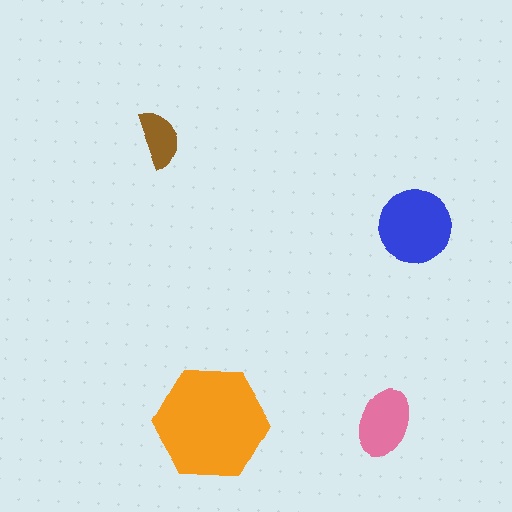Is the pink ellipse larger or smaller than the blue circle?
Smaller.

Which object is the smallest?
The brown semicircle.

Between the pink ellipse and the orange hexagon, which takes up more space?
The orange hexagon.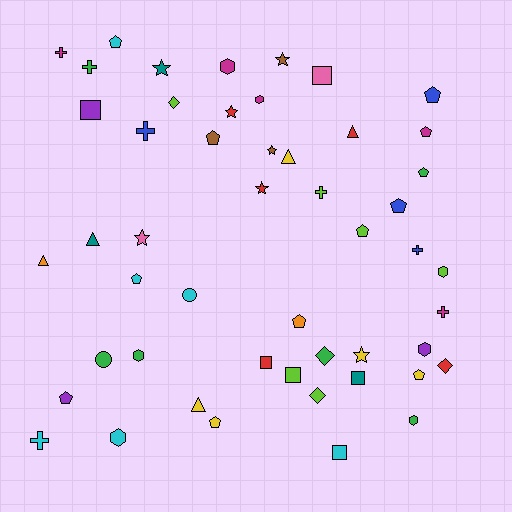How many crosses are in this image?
There are 7 crosses.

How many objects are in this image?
There are 50 objects.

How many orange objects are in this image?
There are 2 orange objects.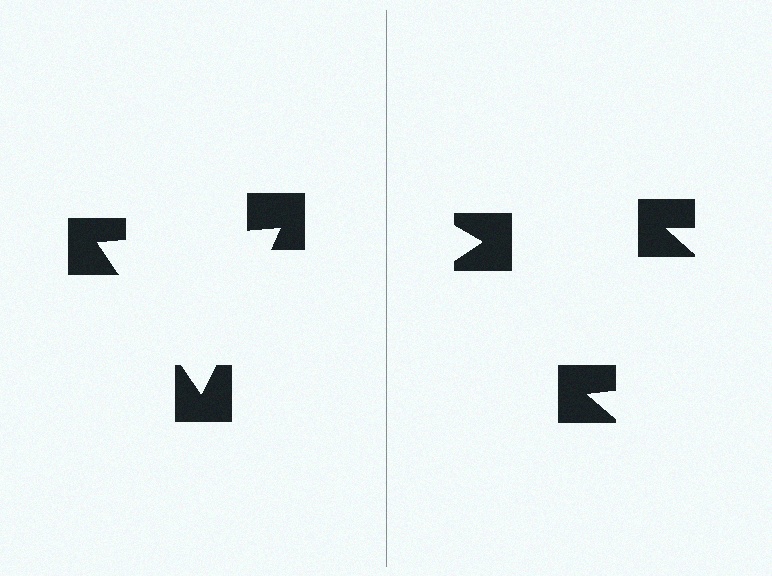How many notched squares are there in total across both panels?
6 — 3 on each side.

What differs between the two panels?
The notched squares are positioned identically on both sides; only the wedge orientations differ. On the left they align to a triangle; on the right they are misaligned.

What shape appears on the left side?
An illusory triangle.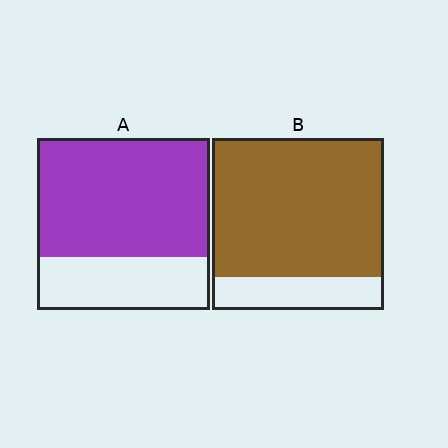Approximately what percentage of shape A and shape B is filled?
A is approximately 70% and B is approximately 80%.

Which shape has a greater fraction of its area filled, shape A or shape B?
Shape B.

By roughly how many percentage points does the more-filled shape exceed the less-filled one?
By roughly 10 percentage points (B over A).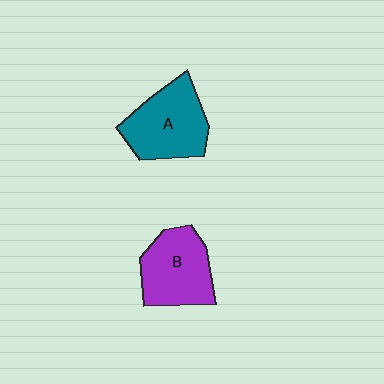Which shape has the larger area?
Shape A (teal).